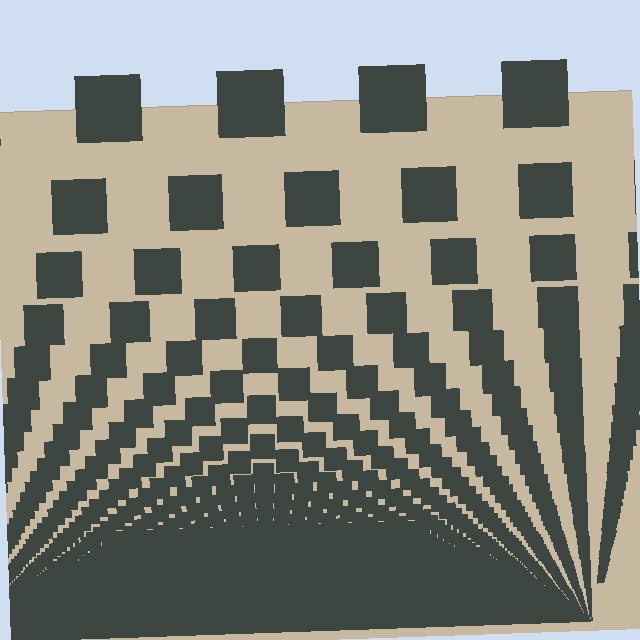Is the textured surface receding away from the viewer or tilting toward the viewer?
The surface appears to tilt toward the viewer. Texture elements get larger and sparser toward the top.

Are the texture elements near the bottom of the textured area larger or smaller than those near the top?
Smaller. The gradient is inverted — elements near the bottom are smaller and denser.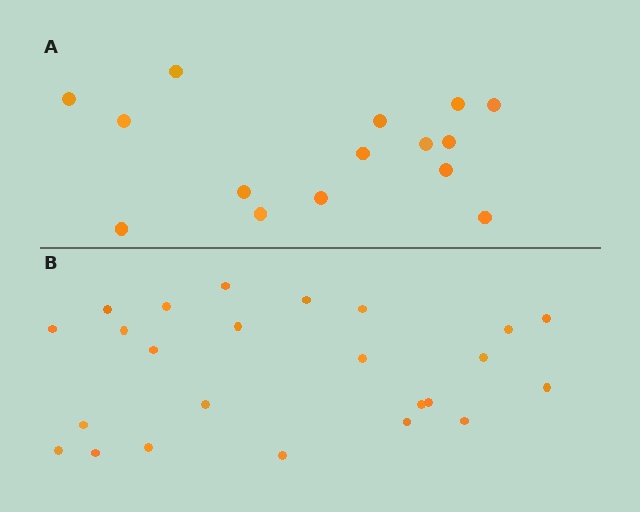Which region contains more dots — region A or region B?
Region B (the bottom region) has more dots.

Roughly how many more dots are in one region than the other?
Region B has roughly 8 or so more dots than region A.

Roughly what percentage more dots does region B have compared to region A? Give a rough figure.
About 60% more.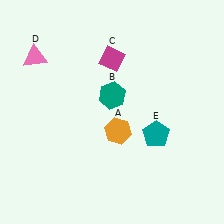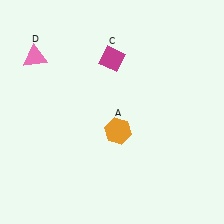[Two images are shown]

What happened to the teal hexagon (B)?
The teal hexagon (B) was removed in Image 2. It was in the top-right area of Image 1.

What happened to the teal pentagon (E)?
The teal pentagon (E) was removed in Image 2. It was in the bottom-right area of Image 1.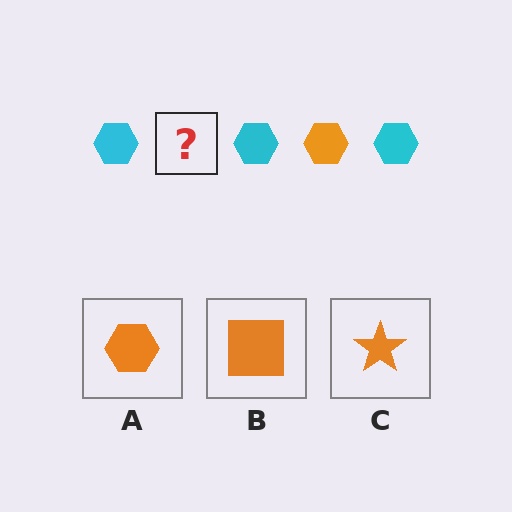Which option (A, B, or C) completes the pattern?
A.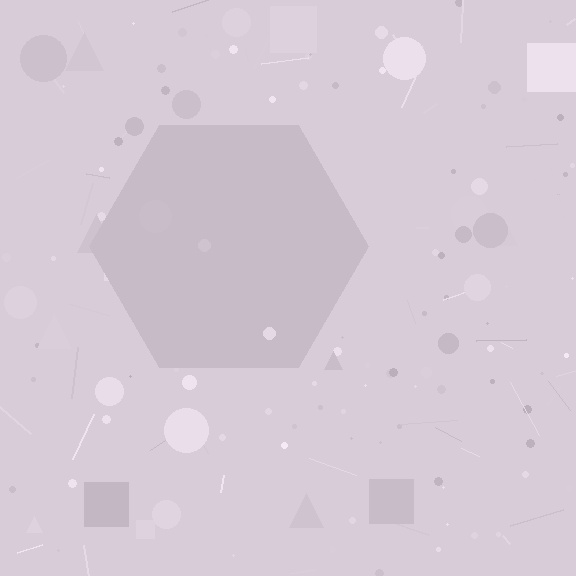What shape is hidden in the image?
A hexagon is hidden in the image.